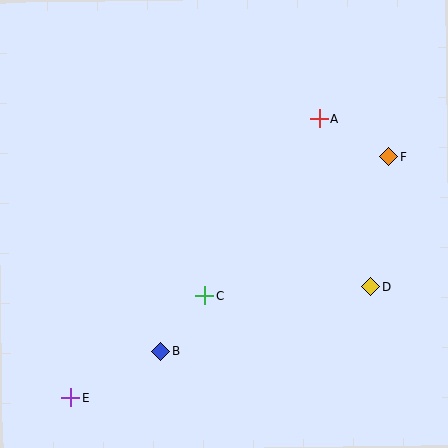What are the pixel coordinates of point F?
Point F is at (389, 157).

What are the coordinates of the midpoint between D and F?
The midpoint between D and F is at (380, 222).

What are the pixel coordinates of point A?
Point A is at (319, 118).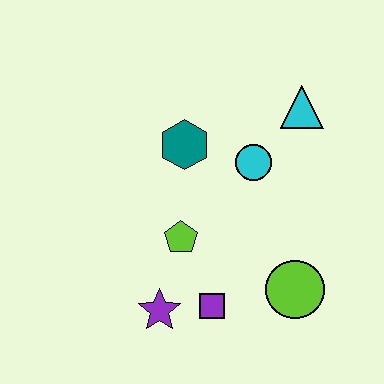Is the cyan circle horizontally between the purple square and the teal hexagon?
No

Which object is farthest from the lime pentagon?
The cyan triangle is farthest from the lime pentagon.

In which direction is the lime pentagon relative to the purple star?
The lime pentagon is above the purple star.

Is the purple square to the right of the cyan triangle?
No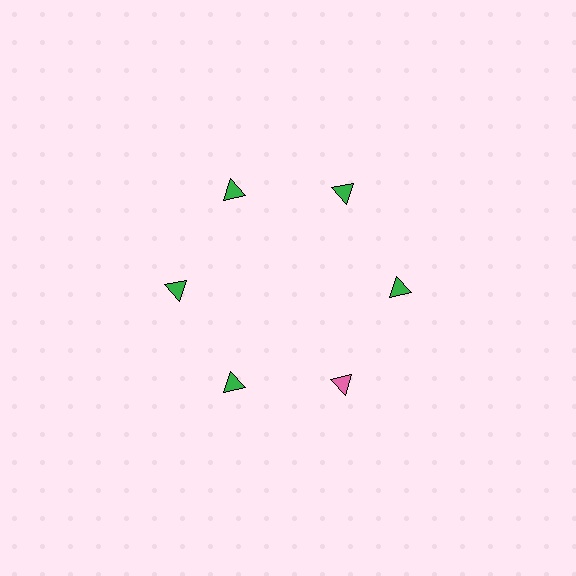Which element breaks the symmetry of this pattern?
The pink triangle at roughly the 5 o'clock position breaks the symmetry. All other shapes are green triangles.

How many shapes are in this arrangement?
There are 6 shapes arranged in a ring pattern.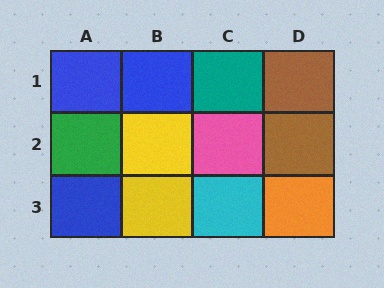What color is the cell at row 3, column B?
Yellow.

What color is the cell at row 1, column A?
Blue.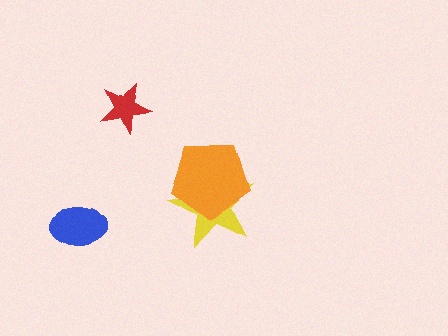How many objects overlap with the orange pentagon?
1 object overlaps with the orange pentagon.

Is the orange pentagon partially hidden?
No, no other shape covers it.